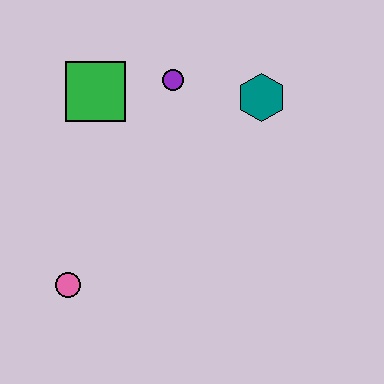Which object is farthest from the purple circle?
The pink circle is farthest from the purple circle.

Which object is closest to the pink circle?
The green square is closest to the pink circle.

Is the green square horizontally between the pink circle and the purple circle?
Yes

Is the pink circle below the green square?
Yes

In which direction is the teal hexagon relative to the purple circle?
The teal hexagon is to the right of the purple circle.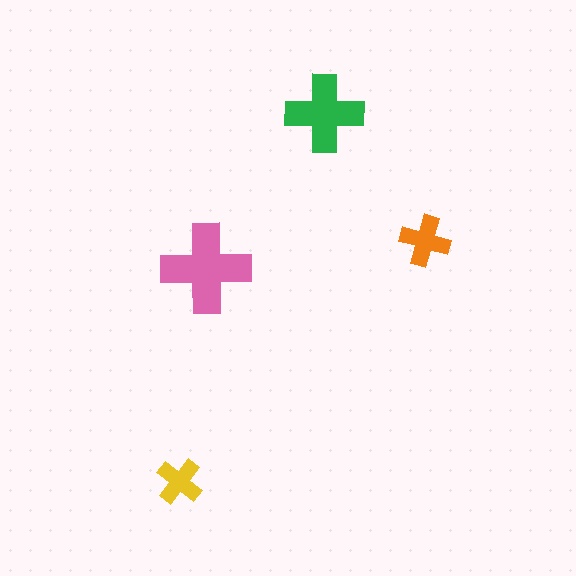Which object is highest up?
The green cross is topmost.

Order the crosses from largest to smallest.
the pink one, the green one, the orange one, the yellow one.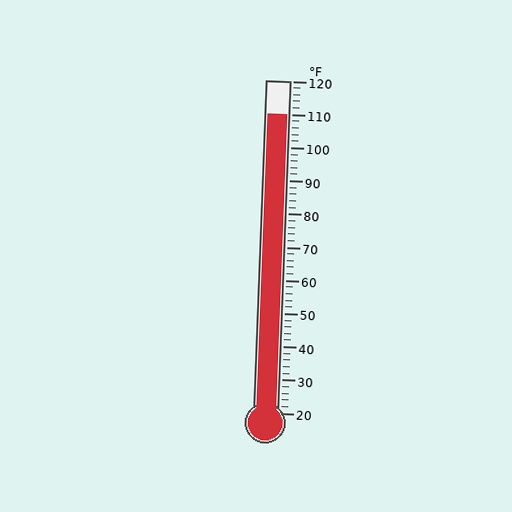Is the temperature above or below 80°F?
The temperature is above 80°F.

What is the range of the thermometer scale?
The thermometer scale ranges from 20°F to 120°F.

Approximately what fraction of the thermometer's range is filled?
The thermometer is filled to approximately 90% of its range.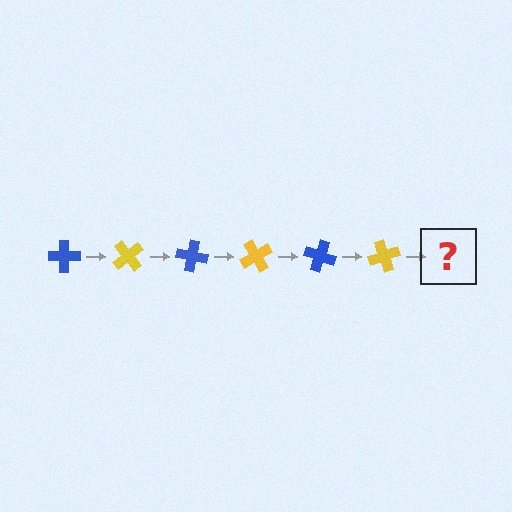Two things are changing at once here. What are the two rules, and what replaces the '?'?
The two rules are that it rotates 50 degrees each step and the color cycles through blue and yellow. The '?' should be a blue cross, rotated 300 degrees from the start.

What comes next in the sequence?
The next element should be a blue cross, rotated 300 degrees from the start.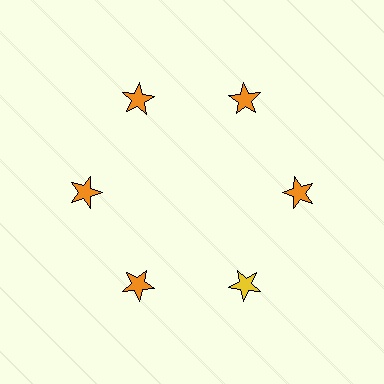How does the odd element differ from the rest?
It has a different color: yellow instead of orange.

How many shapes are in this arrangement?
There are 6 shapes arranged in a ring pattern.